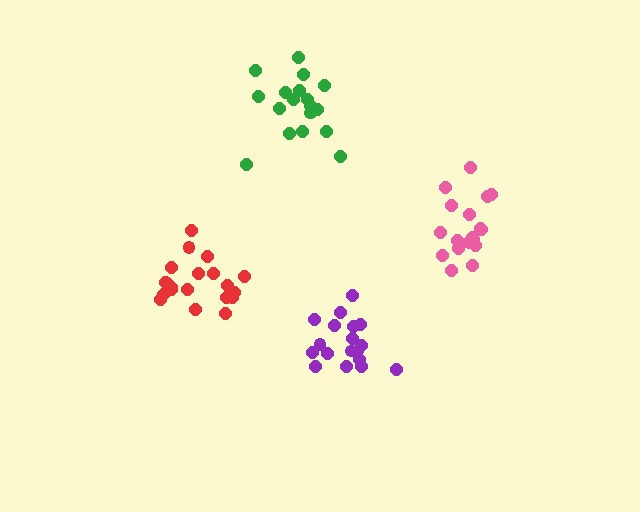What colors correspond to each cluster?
The clusters are colored: green, purple, red, pink.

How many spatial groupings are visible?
There are 4 spatial groupings.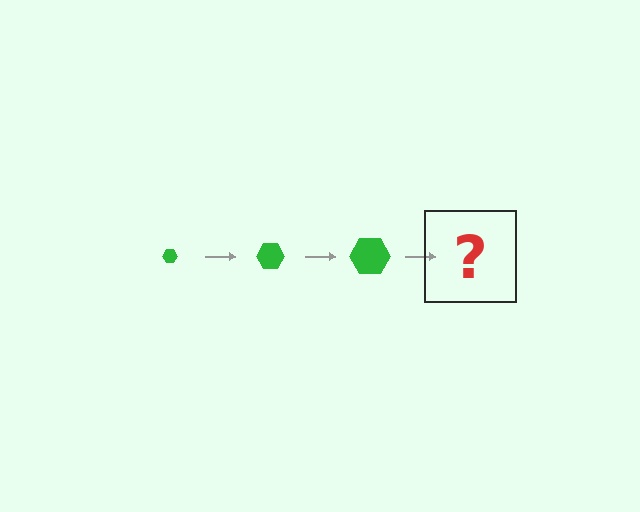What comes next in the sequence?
The next element should be a green hexagon, larger than the previous one.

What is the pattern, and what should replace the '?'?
The pattern is that the hexagon gets progressively larger each step. The '?' should be a green hexagon, larger than the previous one.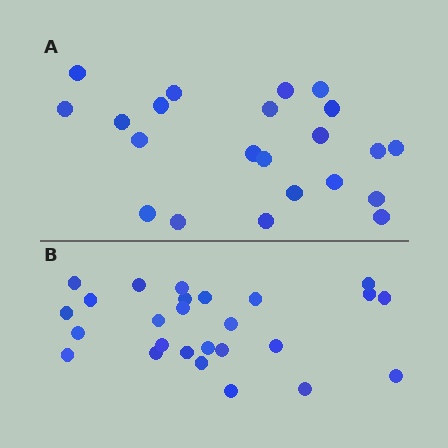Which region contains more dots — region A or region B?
Region B (the bottom region) has more dots.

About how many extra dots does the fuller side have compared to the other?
Region B has about 4 more dots than region A.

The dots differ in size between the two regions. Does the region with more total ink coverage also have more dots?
No. Region A has more total ink coverage because its dots are larger, but region B actually contains more individual dots. Total area can be misleading — the number of items is what matters here.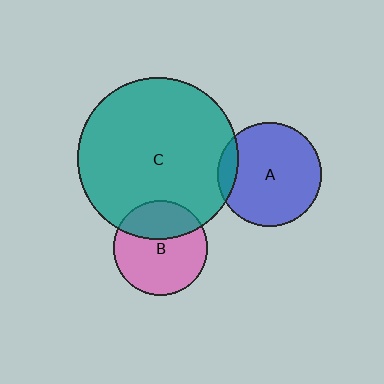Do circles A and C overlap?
Yes.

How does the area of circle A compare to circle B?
Approximately 1.2 times.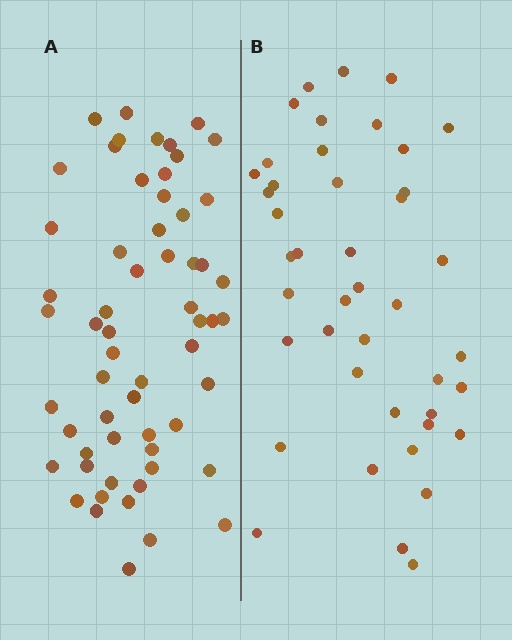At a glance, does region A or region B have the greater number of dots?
Region A (the left region) has more dots.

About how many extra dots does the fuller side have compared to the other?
Region A has approximately 15 more dots than region B.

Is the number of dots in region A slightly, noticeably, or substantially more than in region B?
Region A has noticeably more, but not dramatically so. The ratio is roughly 1.4 to 1.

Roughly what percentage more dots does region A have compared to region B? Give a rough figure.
About 35% more.